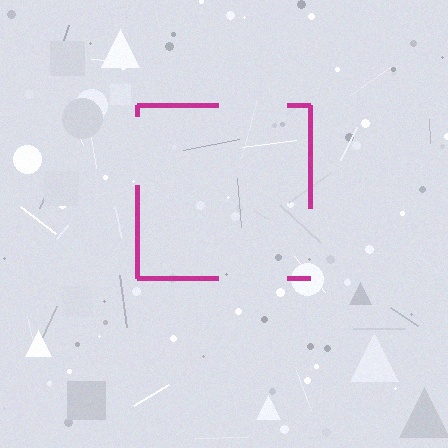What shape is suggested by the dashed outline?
The dashed outline suggests a square.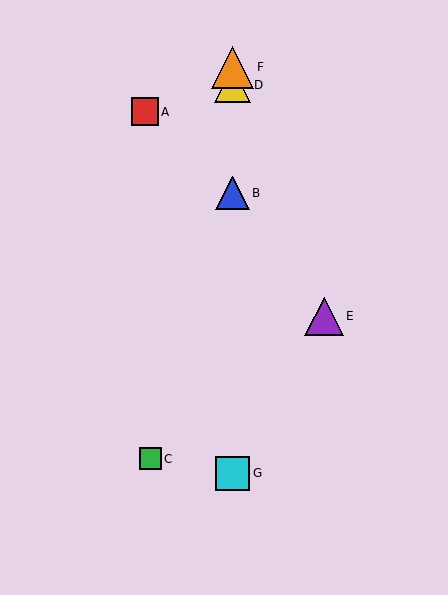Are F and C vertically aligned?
No, F is at x≈233 and C is at x≈150.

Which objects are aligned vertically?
Objects B, D, F, G are aligned vertically.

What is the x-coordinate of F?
Object F is at x≈233.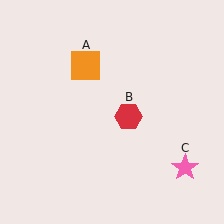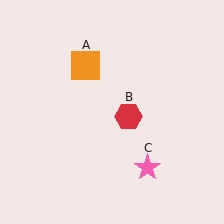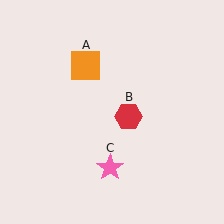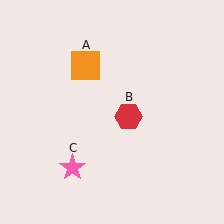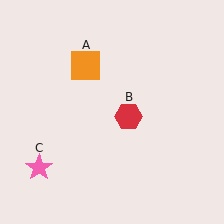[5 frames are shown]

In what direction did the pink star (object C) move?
The pink star (object C) moved left.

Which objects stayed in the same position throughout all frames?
Orange square (object A) and red hexagon (object B) remained stationary.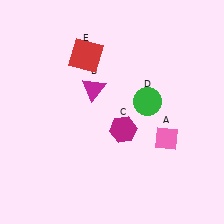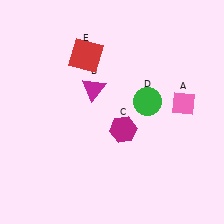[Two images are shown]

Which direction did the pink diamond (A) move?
The pink diamond (A) moved up.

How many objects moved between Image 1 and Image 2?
1 object moved between the two images.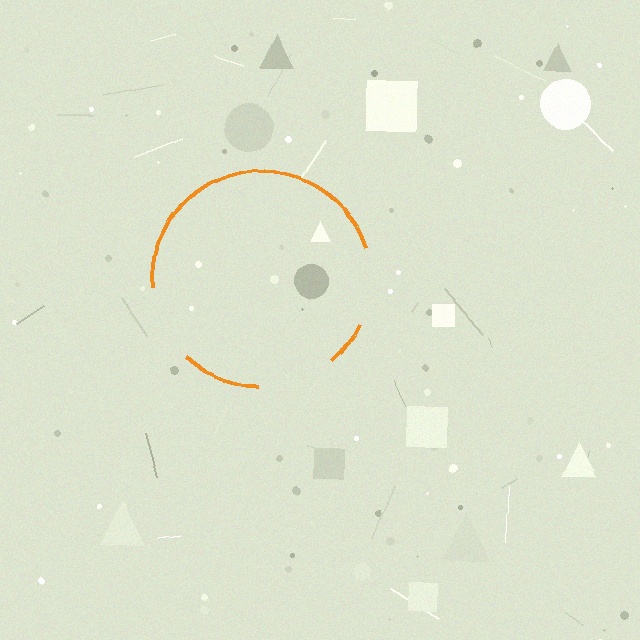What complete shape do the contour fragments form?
The contour fragments form a circle.